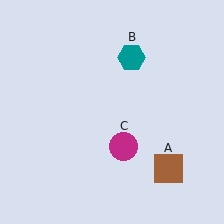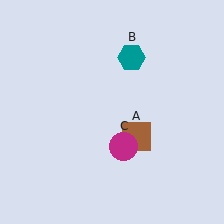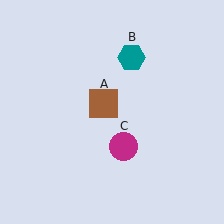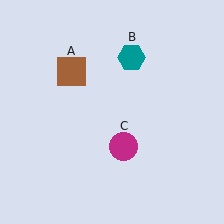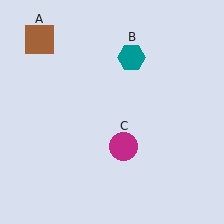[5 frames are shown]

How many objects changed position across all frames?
1 object changed position: brown square (object A).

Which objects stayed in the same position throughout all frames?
Teal hexagon (object B) and magenta circle (object C) remained stationary.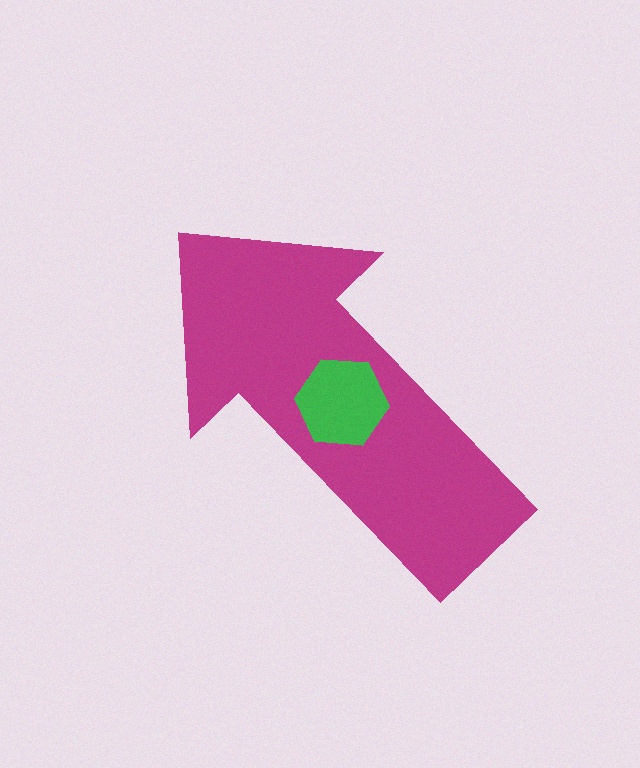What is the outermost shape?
The magenta arrow.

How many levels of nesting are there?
2.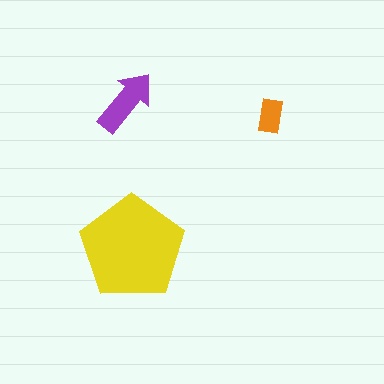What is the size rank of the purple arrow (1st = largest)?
2nd.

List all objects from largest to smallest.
The yellow pentagon, the purple arrow, the orange rectangle.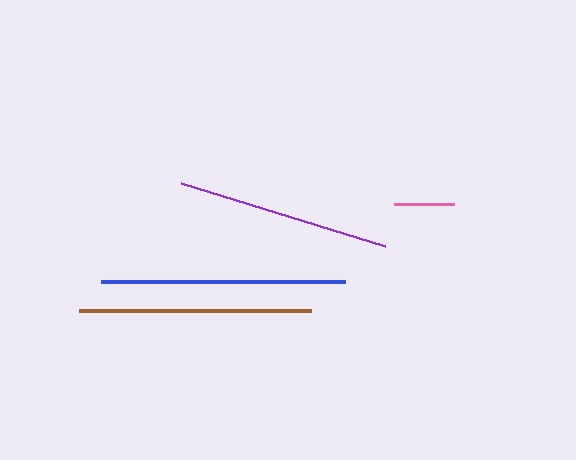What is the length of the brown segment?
The brown segment is approximately 232 pixels long.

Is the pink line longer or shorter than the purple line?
The purple line is longer than the pink line.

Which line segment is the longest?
The blue line is the longest at approximately 244 pixels.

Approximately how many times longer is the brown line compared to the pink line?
The brown line is approximately 3.8 times the length of the pink line.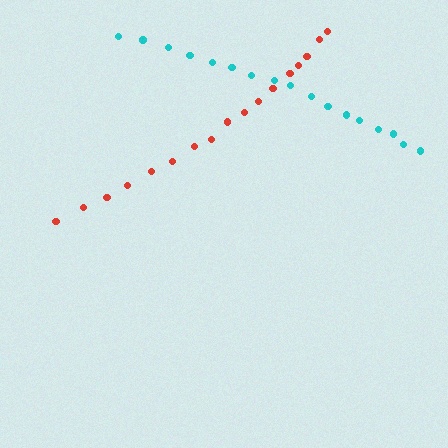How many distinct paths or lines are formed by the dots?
There are 2 distinct paths.